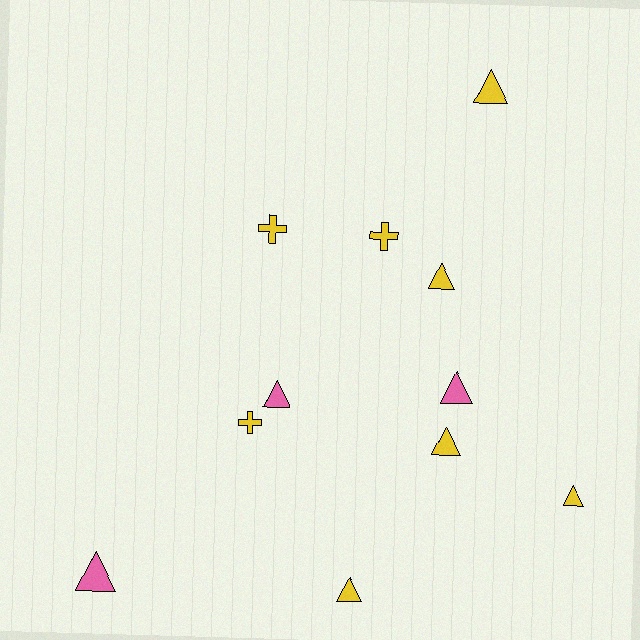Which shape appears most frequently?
Triangle, with 8 objects.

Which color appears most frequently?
Yellow, with 8 objects.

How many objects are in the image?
There are 11 objects.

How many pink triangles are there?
There are 3 pink triangles.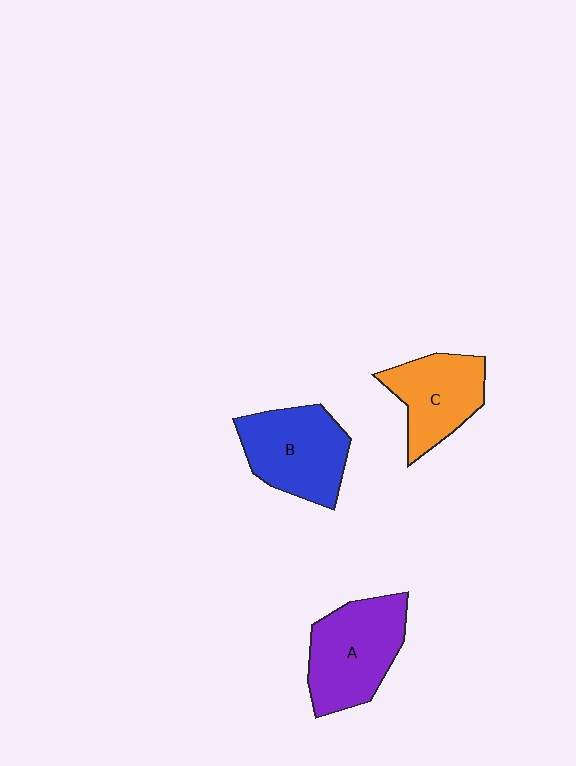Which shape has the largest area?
Shape A (purple).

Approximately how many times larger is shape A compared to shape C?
Approximately 1.2 times.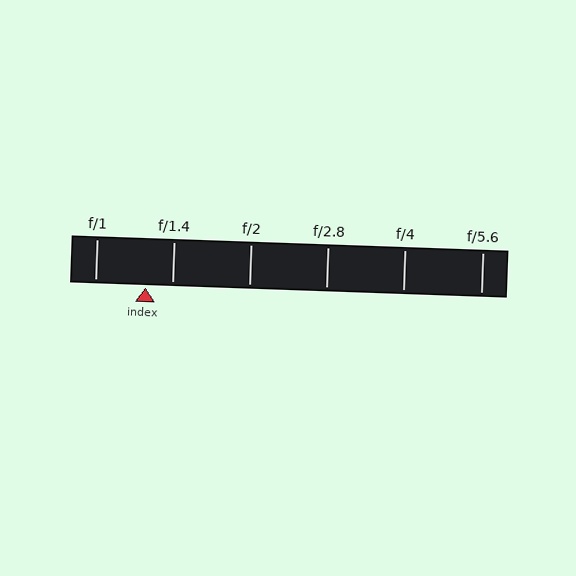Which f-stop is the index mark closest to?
The index mark is closest to f/1.4.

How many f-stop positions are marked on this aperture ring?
There are 6 f-stop positions marked.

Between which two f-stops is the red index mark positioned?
The index mark is between f/1 and f/1.4.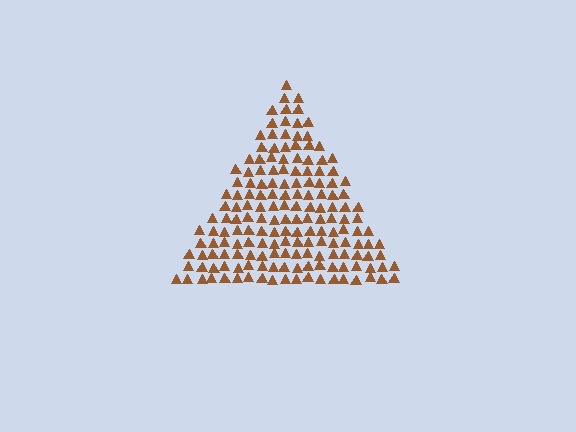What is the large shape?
The large shape is a triangle.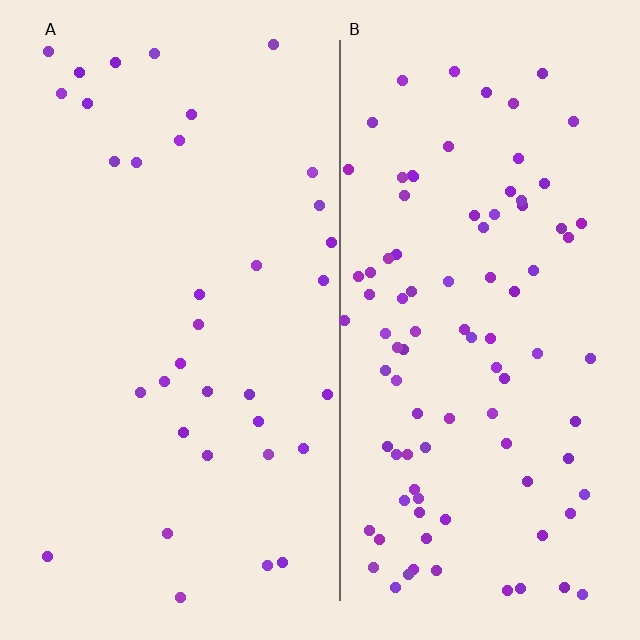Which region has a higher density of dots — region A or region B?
B (the right).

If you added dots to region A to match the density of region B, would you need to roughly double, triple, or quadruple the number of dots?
Approximately triple.